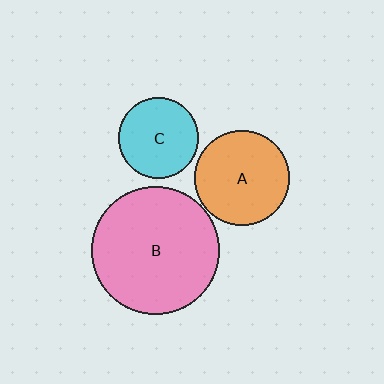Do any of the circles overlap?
No, none of the circles overlap.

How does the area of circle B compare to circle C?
Approximately 2.5 times.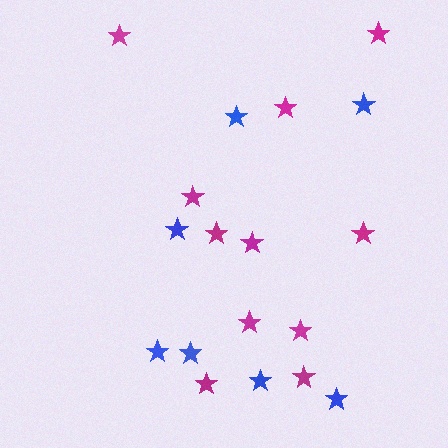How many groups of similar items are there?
There are 2 groups: one group of blue stars (7) and one group of magenta stars (11).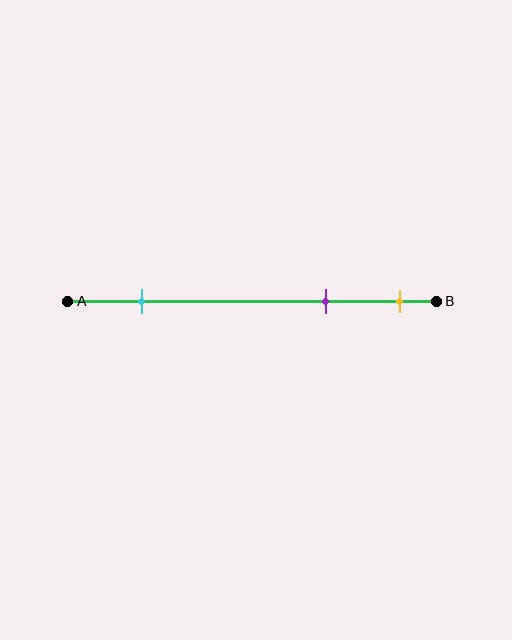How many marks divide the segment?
There are 3 marks dividing the segment.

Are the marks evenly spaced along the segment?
No, the marks are not evenly spaced.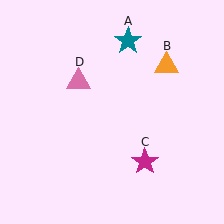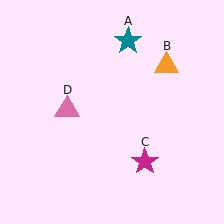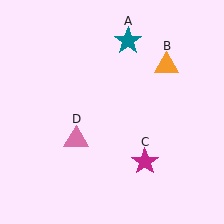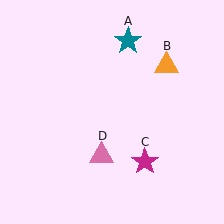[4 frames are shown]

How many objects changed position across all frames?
1 object changed position: pink triangle (object D).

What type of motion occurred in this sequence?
The pink triangle (object D) rotated counterclockwise around the center of the scene.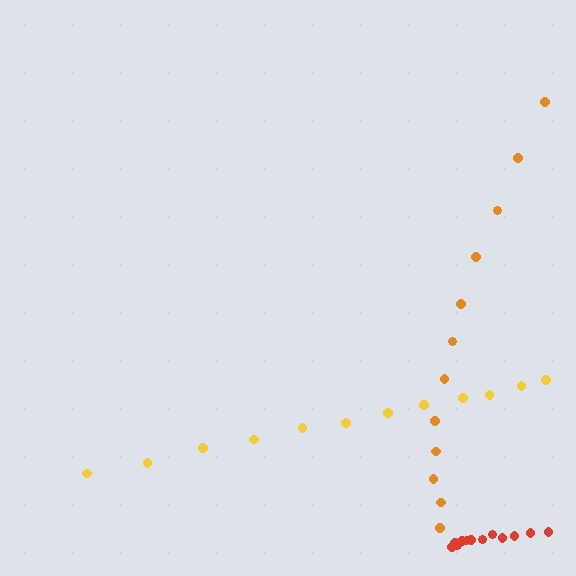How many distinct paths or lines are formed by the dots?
There are 3 distinct paths.